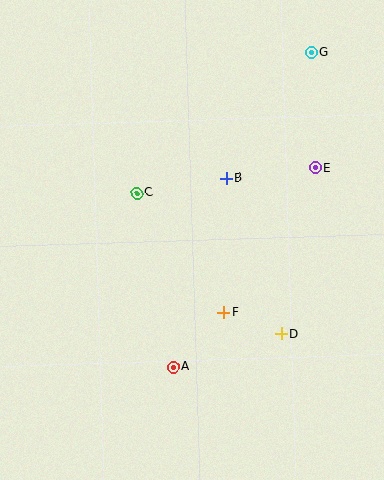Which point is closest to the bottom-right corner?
Point D is closest to the bottom-right corner.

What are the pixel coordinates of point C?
Point C is at (137, 193).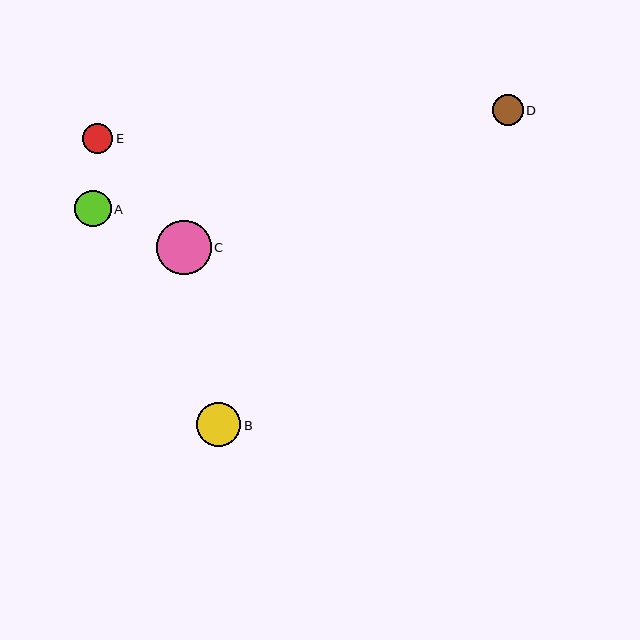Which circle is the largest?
Circle C is the largest with a size of approximately 55 pixels.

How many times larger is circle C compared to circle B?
Circle C is approximately 1.2 times the size of circle B.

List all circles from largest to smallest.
From largest to smallest: C, B, A, D, E.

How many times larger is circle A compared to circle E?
Circle A is approximately 1.2 times the size of circle E.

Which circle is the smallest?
Circle E is the smallest with a size of approximately 30 pixels.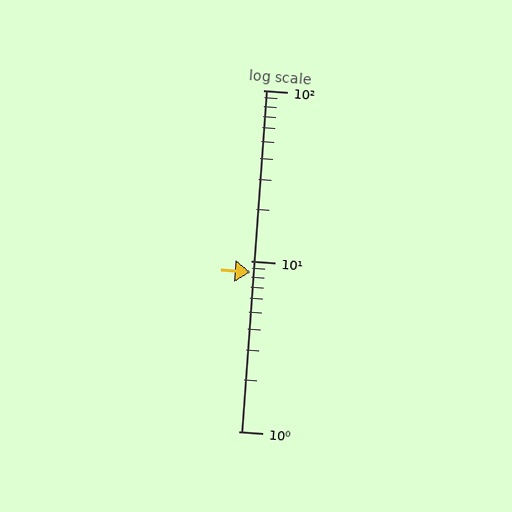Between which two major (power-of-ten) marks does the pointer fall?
The pointer is between 1 and 10.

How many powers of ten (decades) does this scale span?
The scale spans 2 decades, from 1 to 100.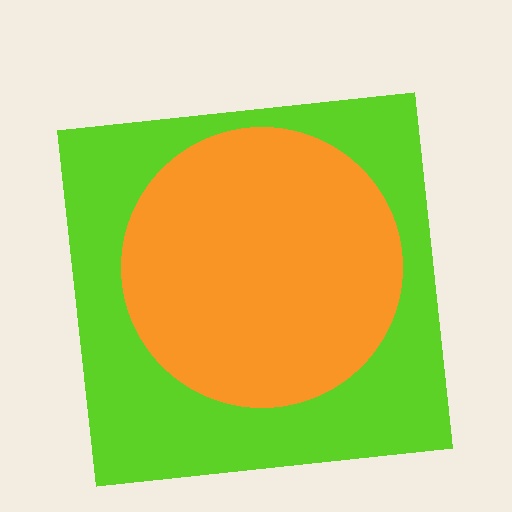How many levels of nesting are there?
2.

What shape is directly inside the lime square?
The orange circle.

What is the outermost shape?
The lime square.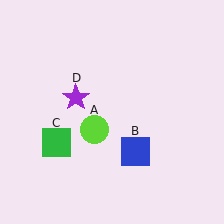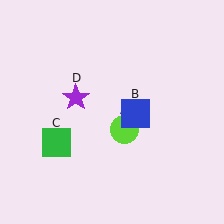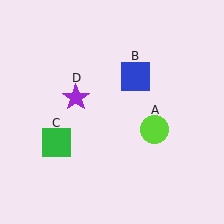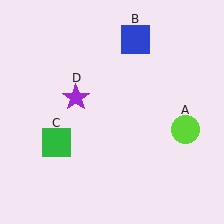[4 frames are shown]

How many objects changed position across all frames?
2 objects changed position: lime circle (object A), blue square (object B).